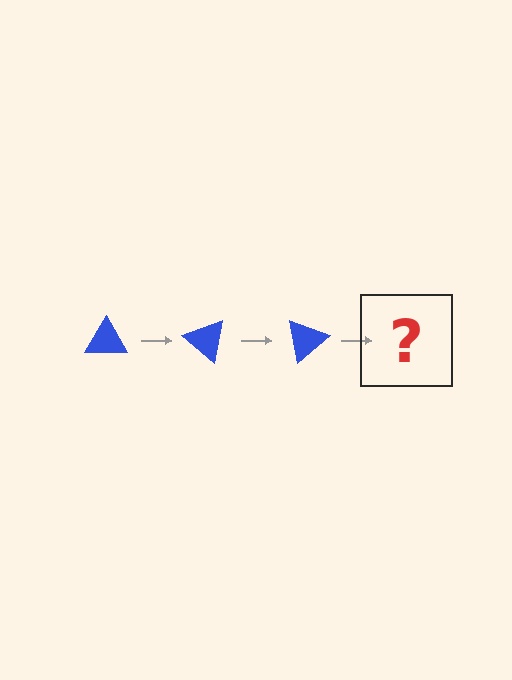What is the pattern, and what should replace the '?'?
The pattern is that the triangle rotates 40 degrees each step. The '?' should be a blue triangle rotated 120 degrees.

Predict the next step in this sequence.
The next step is a blue triangle rotated 120 degrees.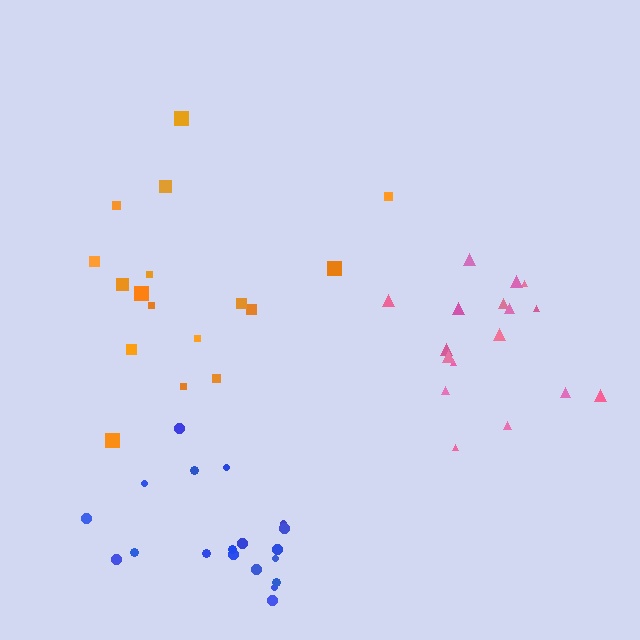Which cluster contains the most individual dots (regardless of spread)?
Blue (19).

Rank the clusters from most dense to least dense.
blue, pink, orange.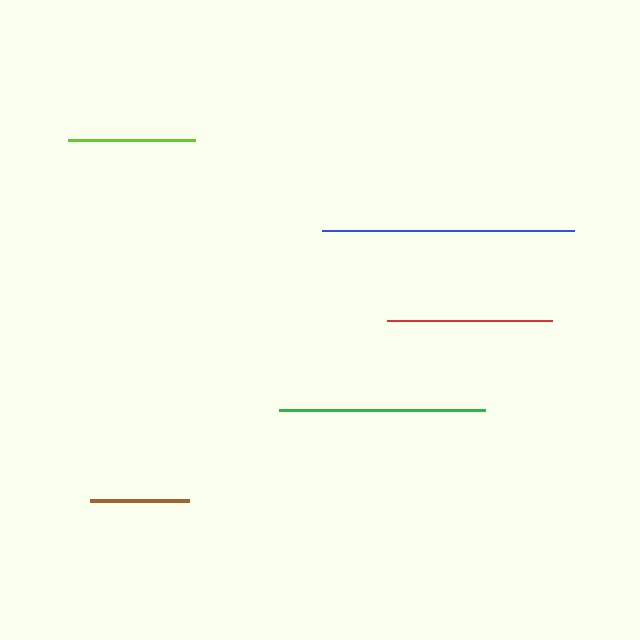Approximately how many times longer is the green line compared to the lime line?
The green line is approximately 1.6 times the length of the lime line.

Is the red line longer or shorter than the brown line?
The red line is longer than the brown line.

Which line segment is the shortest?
The brown line is the shortest at approximately 100 pixels.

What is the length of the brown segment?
The brown segment is approximately 100 pixels long.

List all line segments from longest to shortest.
From longest to shortest: blue, green, red, lime, brown.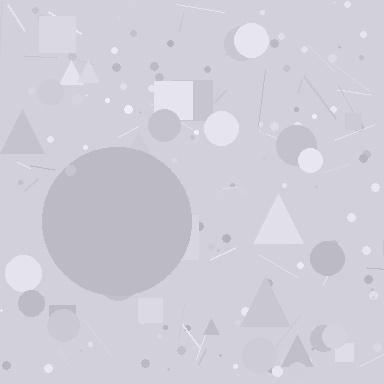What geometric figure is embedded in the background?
A circle is embedded in the background.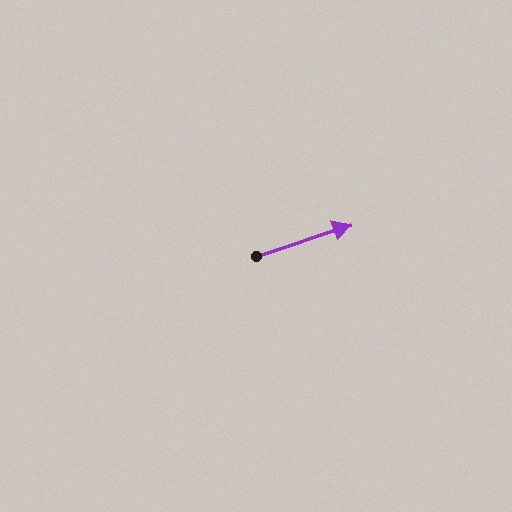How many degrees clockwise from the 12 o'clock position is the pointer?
Approximately 72 degrees.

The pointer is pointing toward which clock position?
Roughly 2 o'clock.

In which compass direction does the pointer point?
East.